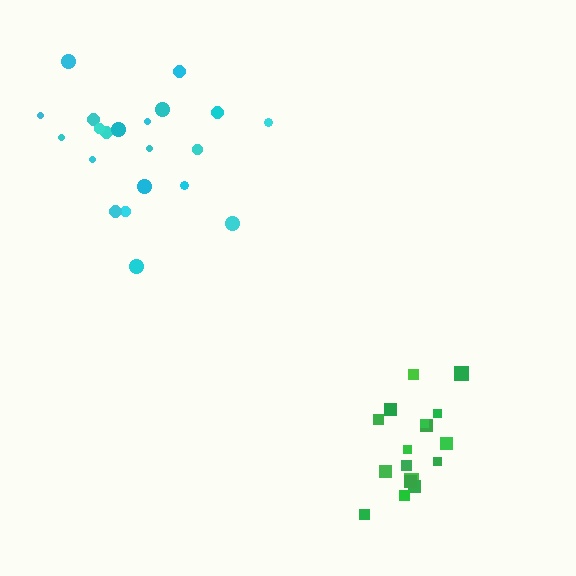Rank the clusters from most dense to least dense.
green, cyan.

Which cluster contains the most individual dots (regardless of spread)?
Cyan (21).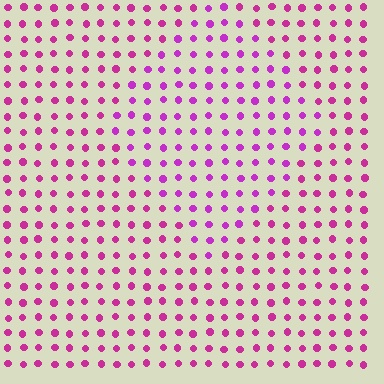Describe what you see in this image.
The image is filled with small magenta elements in a uniform arrangement. A diamond-shaped region is visible where the elements are tinted to a slightly different hue, forming a subtle color boundary.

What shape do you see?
I see a diamond.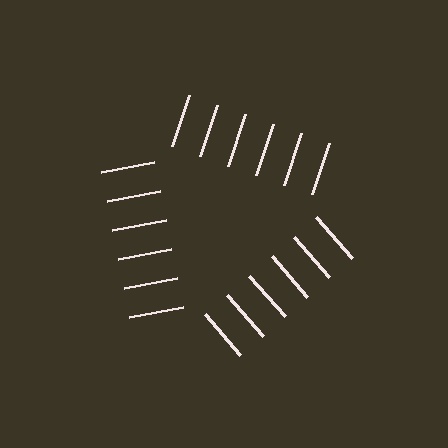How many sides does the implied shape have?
3 sides — the line-ends trace a triangle.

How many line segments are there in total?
18 — 6 along each of the 3 edges.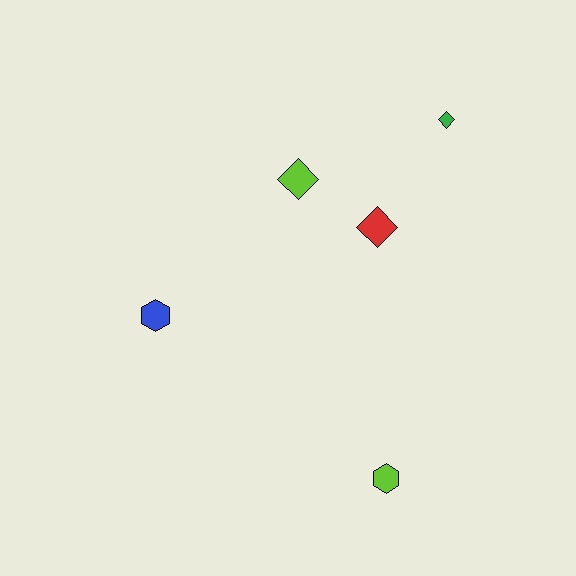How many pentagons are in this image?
There are no pentagons.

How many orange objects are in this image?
There are no orange objects.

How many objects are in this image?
There are 5 objects.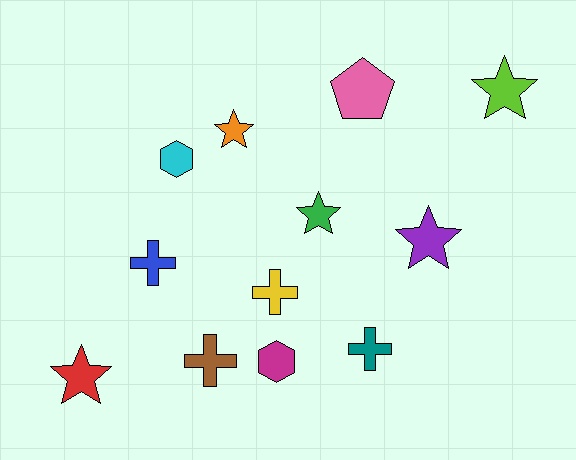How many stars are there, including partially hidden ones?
There are 5 stars.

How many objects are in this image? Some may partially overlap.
There are 12 objects.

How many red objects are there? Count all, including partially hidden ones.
There is 1 red object.